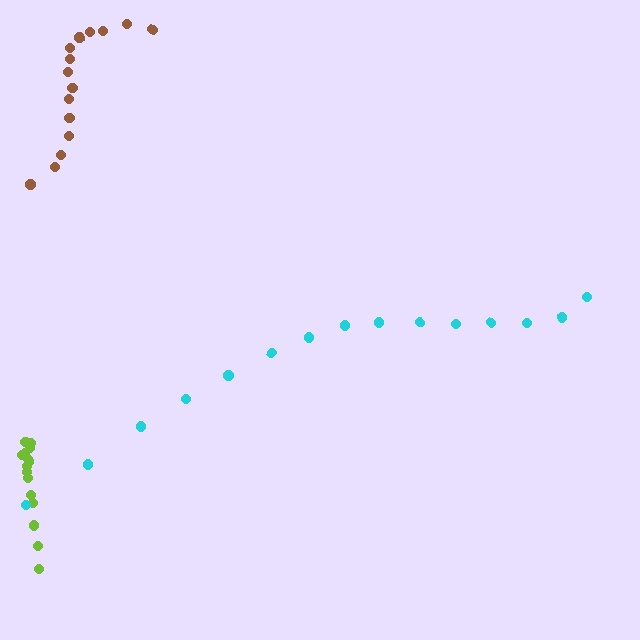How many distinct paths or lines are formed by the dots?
There are 3 distinct paths.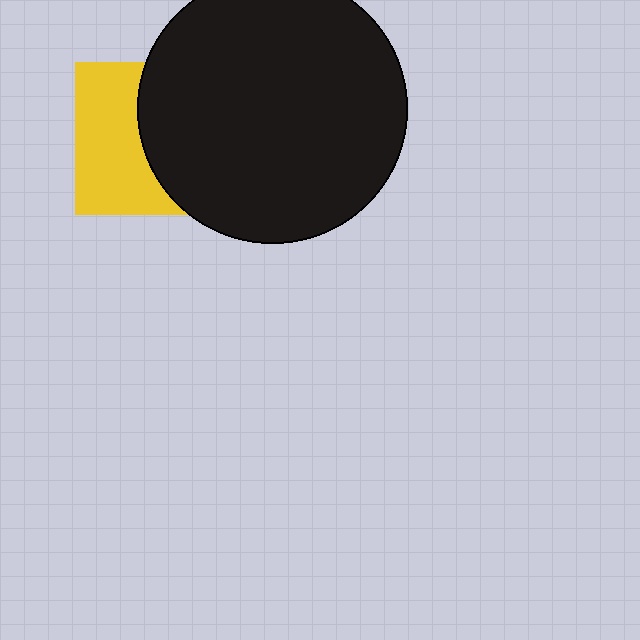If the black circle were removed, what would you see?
You would see the complete yellow square.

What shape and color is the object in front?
The object in front is a black circle.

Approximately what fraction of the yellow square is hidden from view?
Roughly 52% of the yellow square is hidden behind the black circle.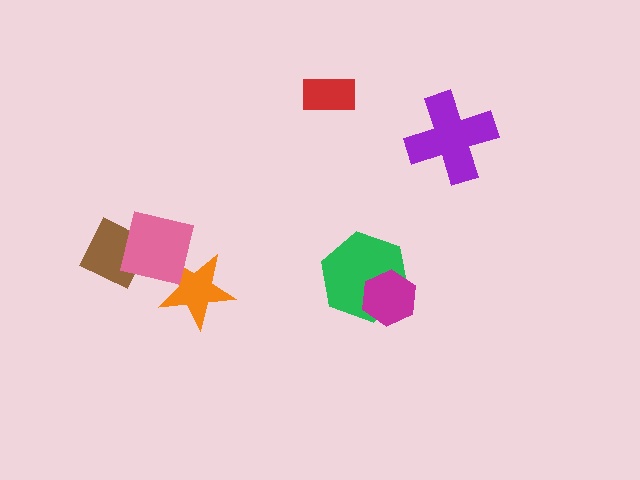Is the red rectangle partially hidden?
No, no other shape covers it.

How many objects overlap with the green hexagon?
1 object overlaps with the green hexagon.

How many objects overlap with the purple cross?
0 objects overlap with the purple cross.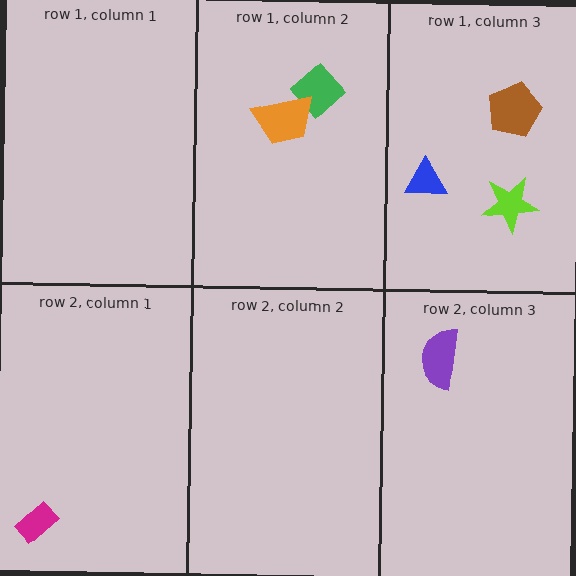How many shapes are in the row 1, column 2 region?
2.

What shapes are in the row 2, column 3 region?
The purple semicircle.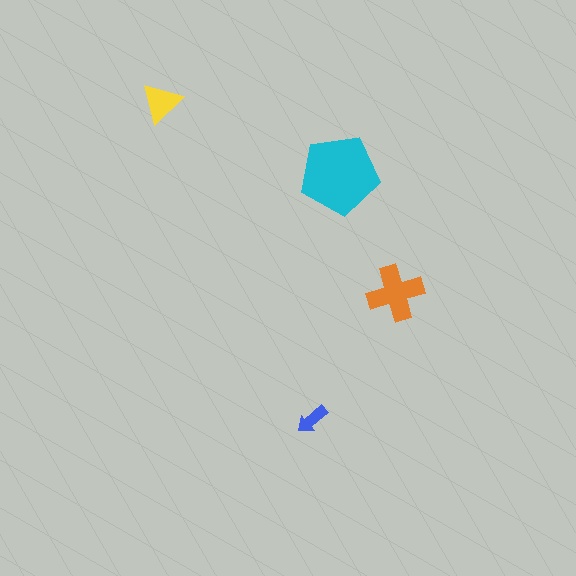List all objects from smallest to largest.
The blue arrow, the yellow triangle, the orange cross, the cyan pentagon.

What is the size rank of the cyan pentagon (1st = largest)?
1st.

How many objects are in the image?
There are 4 objects in the image.